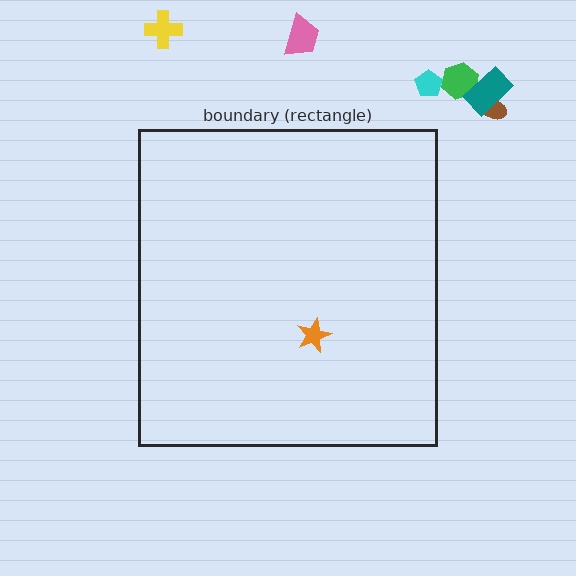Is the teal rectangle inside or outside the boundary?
Outside.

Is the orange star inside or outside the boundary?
Inside.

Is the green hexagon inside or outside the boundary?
Outside.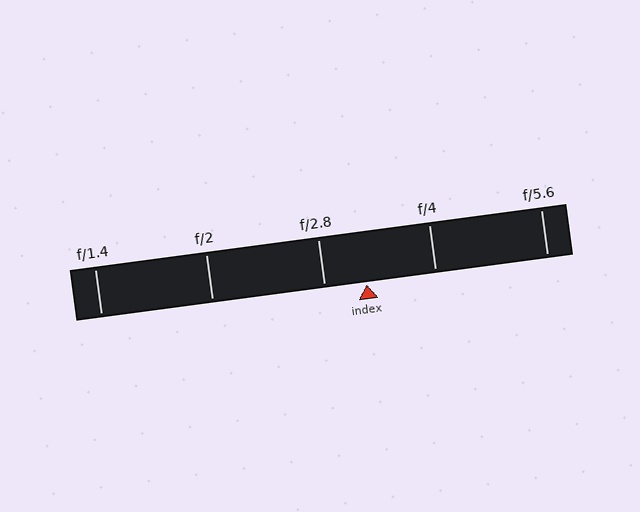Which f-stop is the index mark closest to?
The index mark is closest to f/2.8.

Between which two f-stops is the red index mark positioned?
The index mark is between f/2.8 and f/4.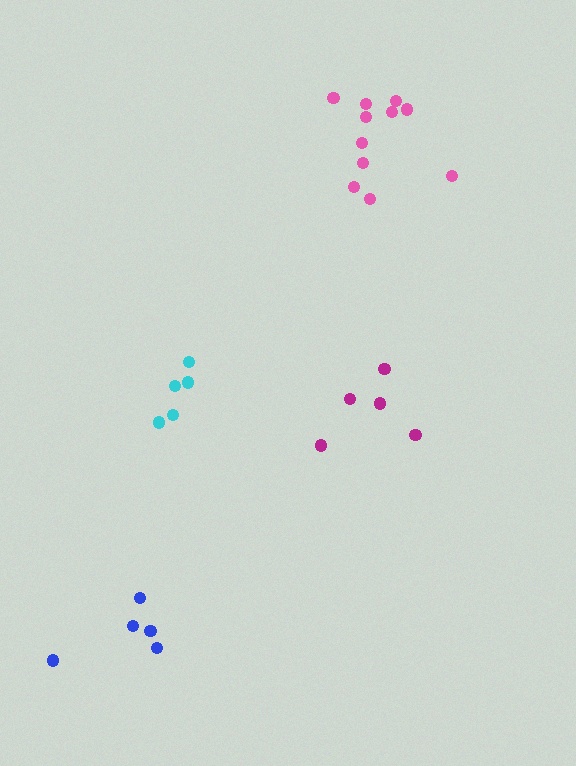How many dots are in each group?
Group 1: 11 dots, Group 2: 5 dots, Group 3: 5 dots, Group 4: 5 dots (26 total).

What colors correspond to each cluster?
The clusters are colored: pink, magenta, blue, cyan.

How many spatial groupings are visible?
There are 4 spatial groupings.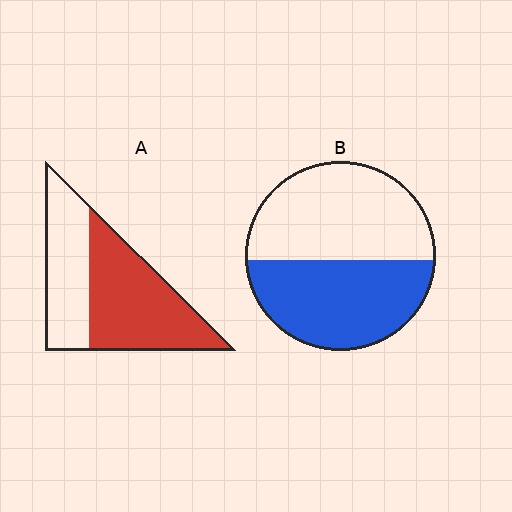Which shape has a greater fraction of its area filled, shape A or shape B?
Shape A.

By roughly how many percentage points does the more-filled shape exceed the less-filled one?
By roughly 10 percentage points (A over B).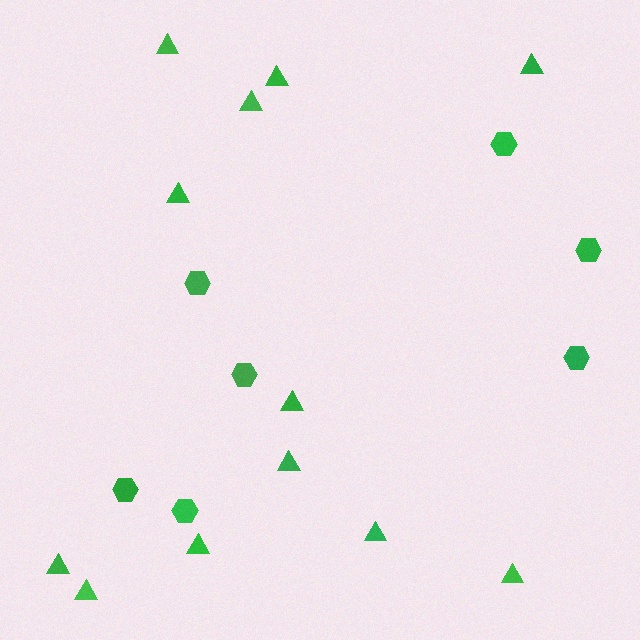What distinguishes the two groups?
There are 2 groups: one group of triangles (12) and one group of hexagons (7).